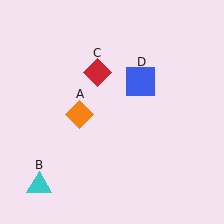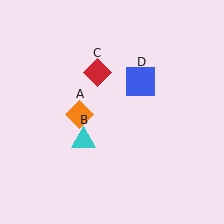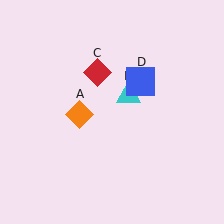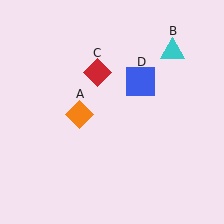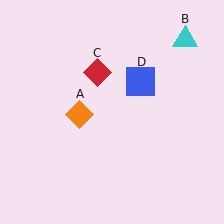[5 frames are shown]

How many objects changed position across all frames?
1 object changed position: cyan triangle (object B).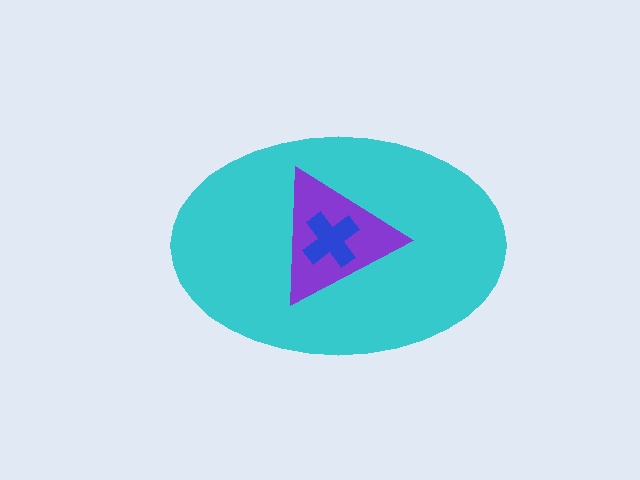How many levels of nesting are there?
3.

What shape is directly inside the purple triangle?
The blue cross.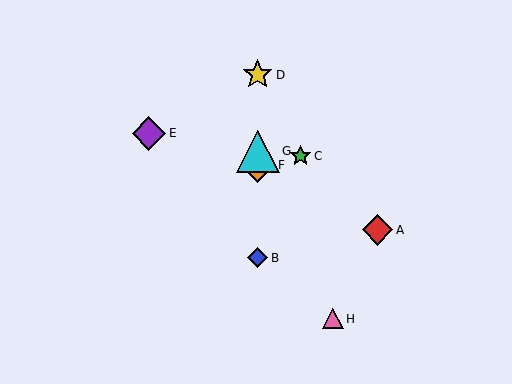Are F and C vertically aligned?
No, F is at x≈258 and C is at x≈301.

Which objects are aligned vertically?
Objects B, D, F, G are aligned vertically.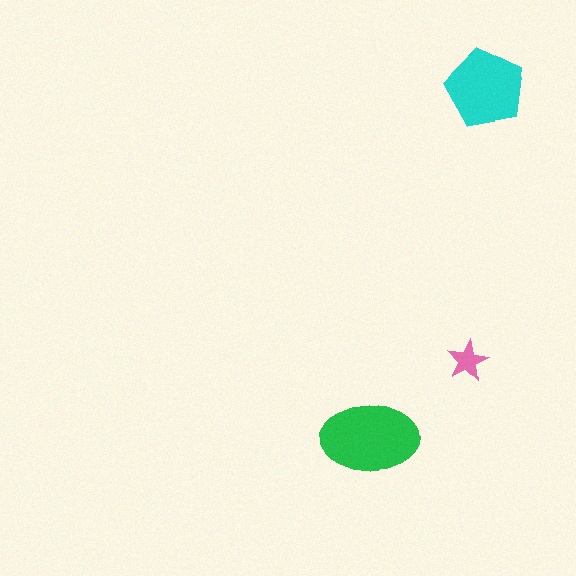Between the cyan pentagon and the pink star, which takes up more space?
The cyan pentagon.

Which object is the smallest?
The pink star.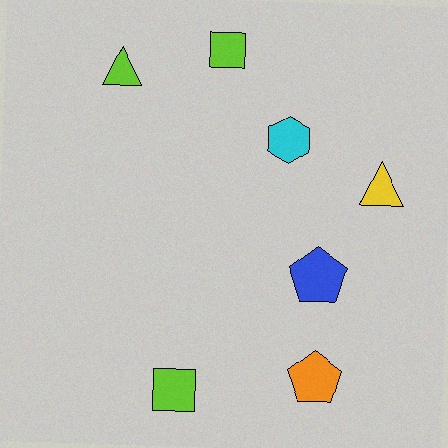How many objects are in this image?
There are 7 objects.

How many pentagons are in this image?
There are 2 pentagons.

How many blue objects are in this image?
There is 1 blue object.